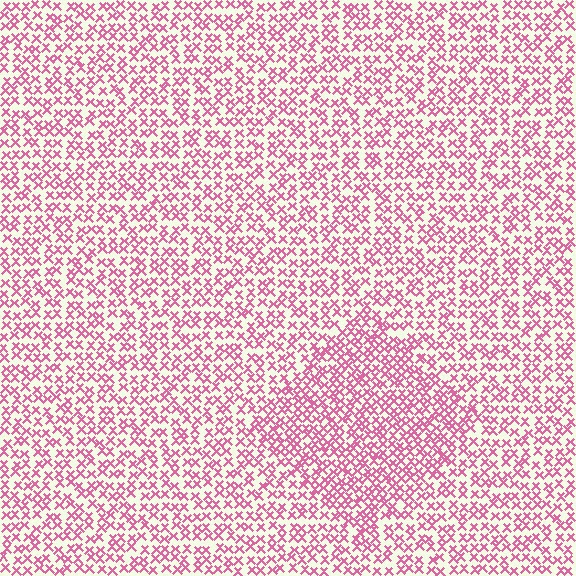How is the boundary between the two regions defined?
The boundary is defined by a change in element density (approximately 1.5x ratio). All elements are the same color, size, and shape.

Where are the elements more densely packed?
The elements are more densely packed inside the diamond boundary.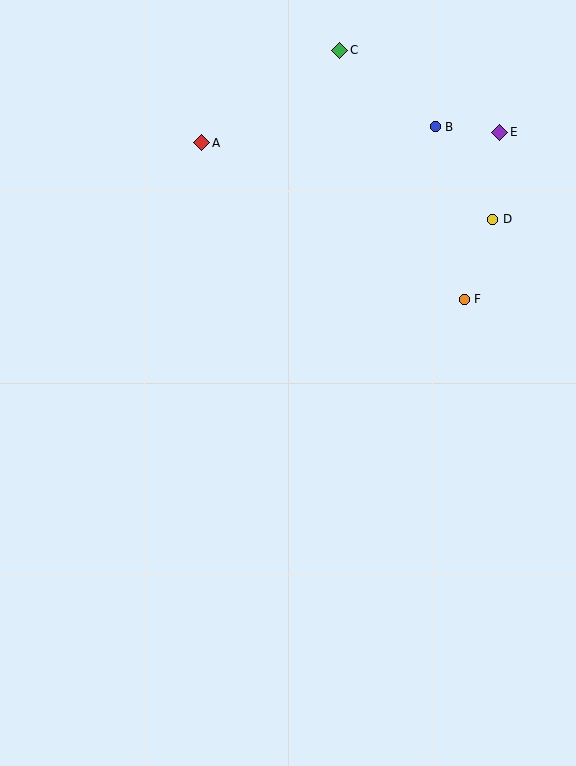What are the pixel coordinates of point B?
Point B is at (435, 127).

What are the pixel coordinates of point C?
Point C is at (340, 50).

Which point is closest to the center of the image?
Point F at (464, 299) is closest to the center.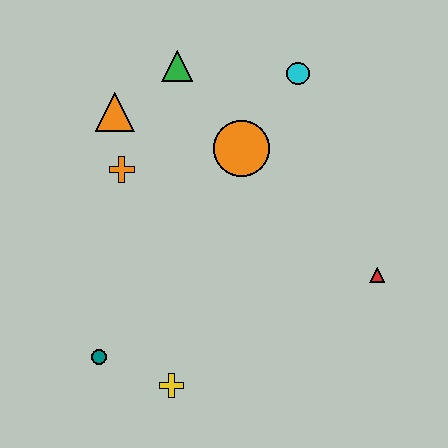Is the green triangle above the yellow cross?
Yes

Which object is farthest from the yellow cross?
The cyan circle is farthest from the yellow cross.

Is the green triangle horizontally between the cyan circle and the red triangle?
No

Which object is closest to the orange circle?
The cyan circle is closest to the orange circle.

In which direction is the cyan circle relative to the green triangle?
The cyan circle is to the right of the green triangle.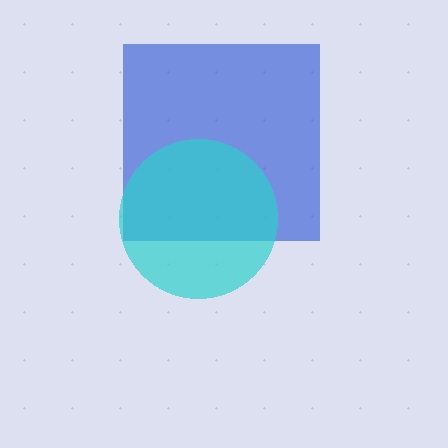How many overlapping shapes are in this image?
There are 2 overlapping shapes in the image.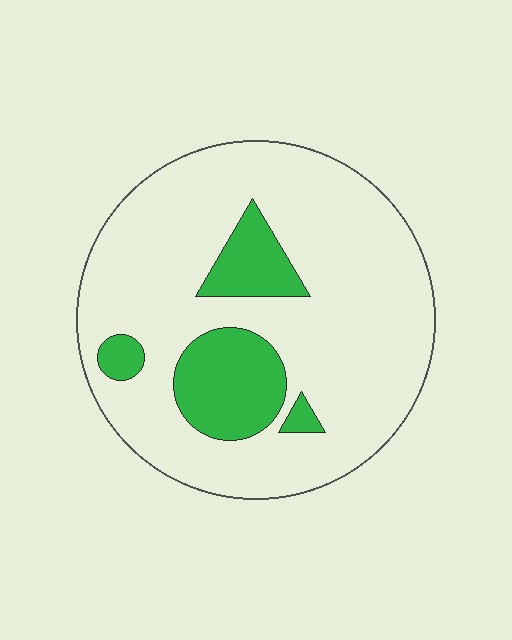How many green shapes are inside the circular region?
4.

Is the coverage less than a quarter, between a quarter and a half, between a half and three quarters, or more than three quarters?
Less than a quarter.